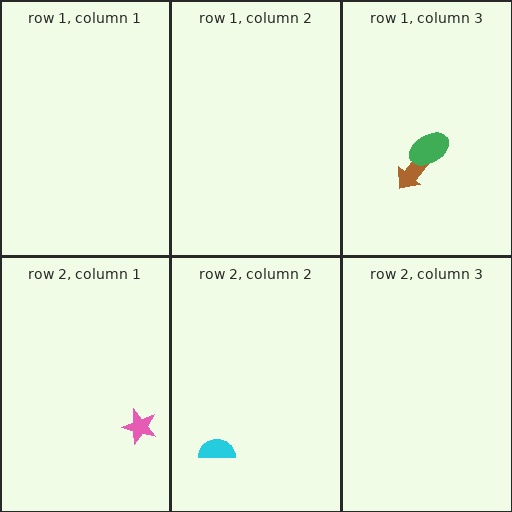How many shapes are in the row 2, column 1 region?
1.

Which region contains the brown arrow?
The row 1, column 3 region.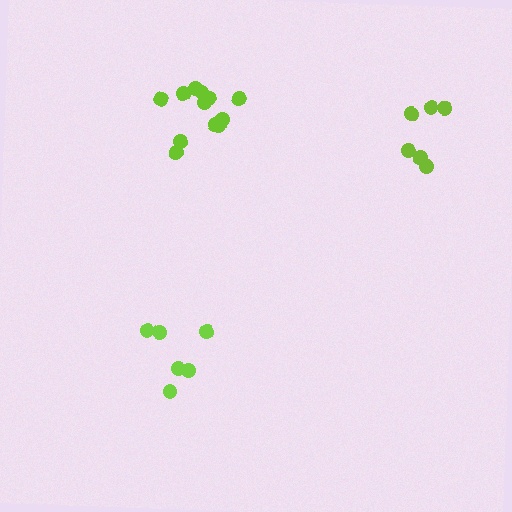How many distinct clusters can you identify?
There are 3 distinct clusters.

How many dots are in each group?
Group 1: 12 dots, Group 2: 6 dots, Group 3: 6 dots (24 total).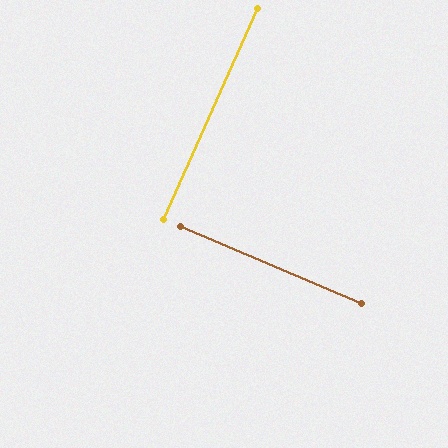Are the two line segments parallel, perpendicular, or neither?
Perpendicular — they meet at approximately 89°.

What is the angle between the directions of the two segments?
Approximately 89 degrees.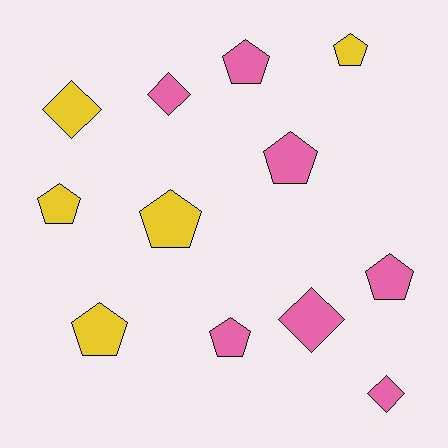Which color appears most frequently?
Pink, with 7 objects.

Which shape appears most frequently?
Pentagon, with 8 objects.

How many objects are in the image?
There are 12 objects.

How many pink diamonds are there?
There are 3 pink diamonds.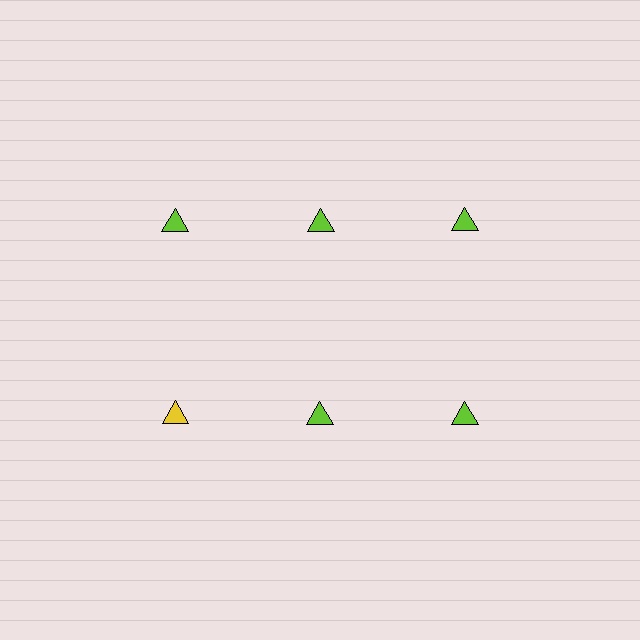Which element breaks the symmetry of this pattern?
The yellow triangle in the second row, leftmost column breaks the symmetry. All other shapes are lime triangles.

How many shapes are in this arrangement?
There are 6 shapes arranged in a grid pattern.